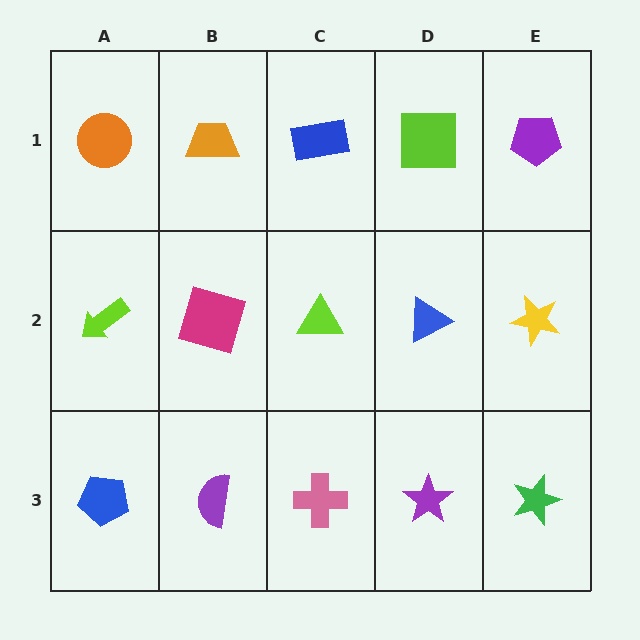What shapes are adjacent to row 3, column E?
A yellow star (row 2, column E), a purple star (row 3, column D).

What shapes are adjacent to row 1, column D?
A blue triangle (row 2, column D), a blue rectangle (row 1, column C), a purple pentagon (row 1, column E).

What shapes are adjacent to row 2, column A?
An orange circle (row 1, column A), a blue pentagon (row 3, column A), a magenta square (row 2, column B).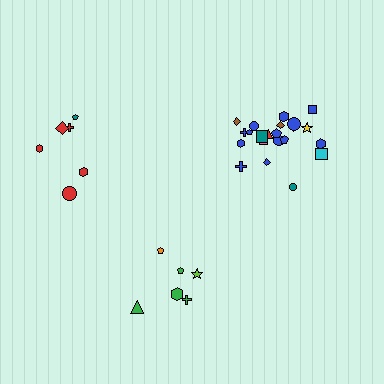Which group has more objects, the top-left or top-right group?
The top-right group.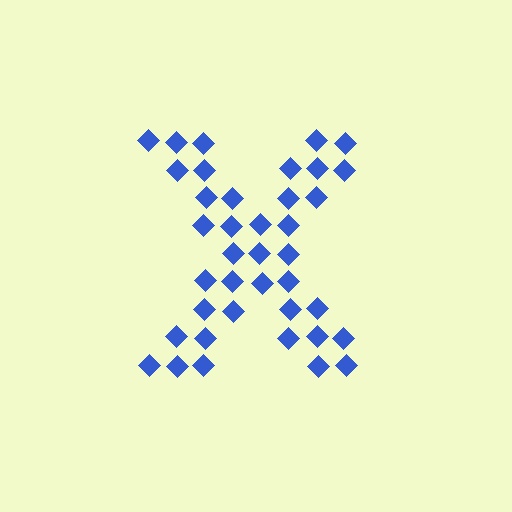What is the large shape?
The large shape is the letter X.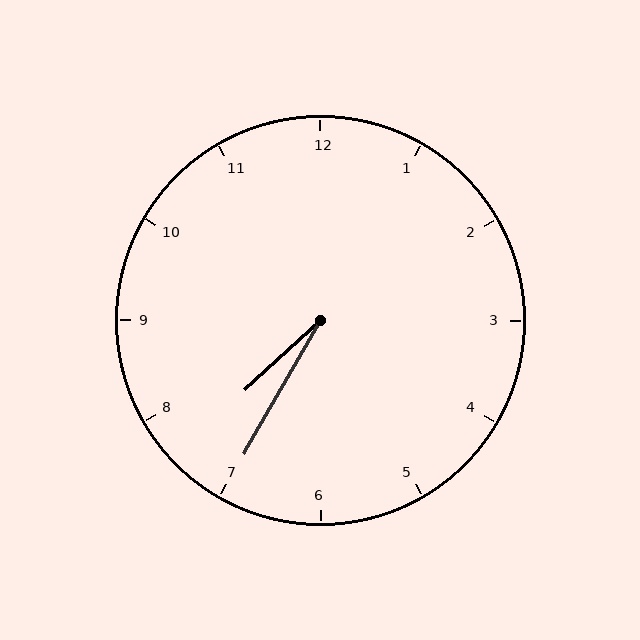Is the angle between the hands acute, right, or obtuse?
It is acute.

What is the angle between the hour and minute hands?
Approximately 18 degrees.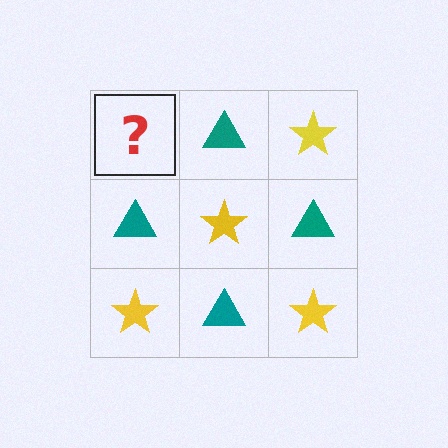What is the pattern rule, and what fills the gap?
The rule is that it alternates yellow star and teal triangle in a checkerboard pattern. The gap should be filled with a yellow star.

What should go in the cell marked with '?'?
The missing cell should contain a yellow star.